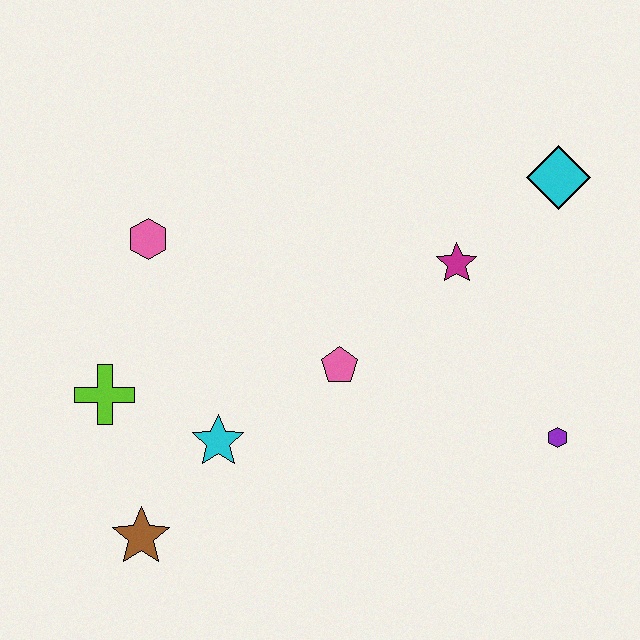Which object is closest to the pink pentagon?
The cyan star is closest to the pink pentagon.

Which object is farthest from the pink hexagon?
The purple hexagon is farthest from the pink hexagon.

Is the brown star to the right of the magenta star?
No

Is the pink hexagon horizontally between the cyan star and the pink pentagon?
No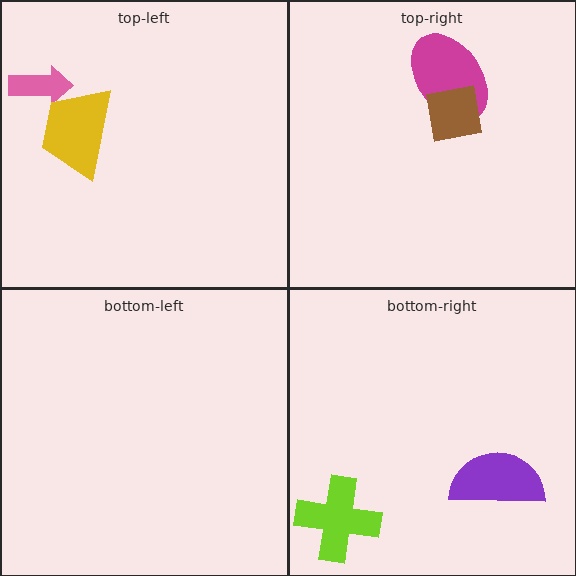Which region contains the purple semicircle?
The bottom-right region.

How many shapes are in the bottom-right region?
2.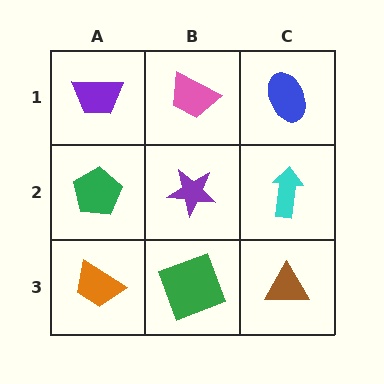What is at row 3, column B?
A green square.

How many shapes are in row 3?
3 shapes.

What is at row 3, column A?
An orange trapezoid.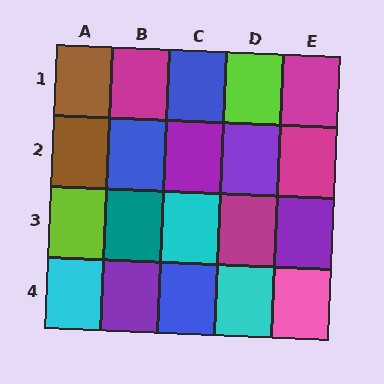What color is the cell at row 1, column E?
Magenta.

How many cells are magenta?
4 cells are magenta.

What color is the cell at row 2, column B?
Blue.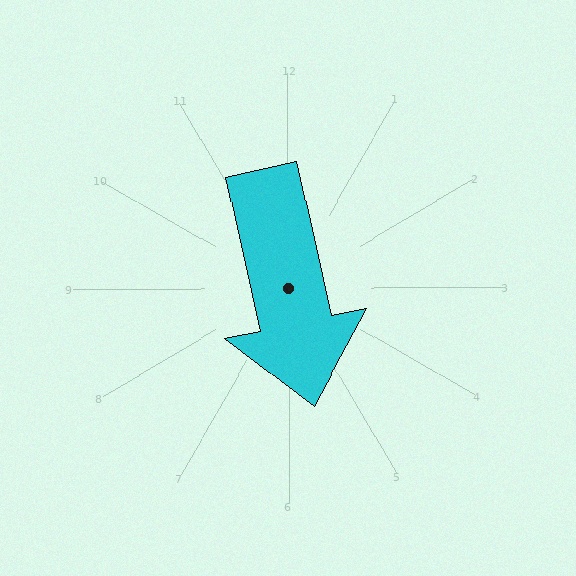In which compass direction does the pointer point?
South.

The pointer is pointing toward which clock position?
Roughly 6 o'clock.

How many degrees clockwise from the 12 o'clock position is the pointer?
Approximately 168 degrees.